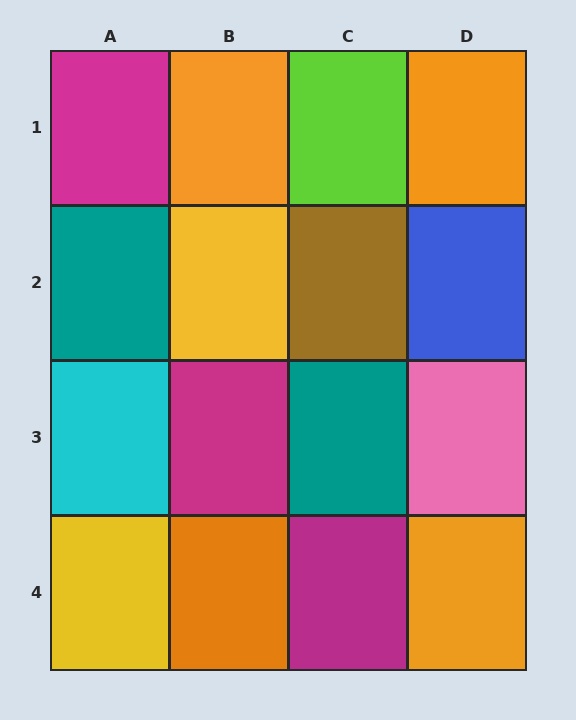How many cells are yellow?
2 cells are yellow.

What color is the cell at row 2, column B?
Yellow.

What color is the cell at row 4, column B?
Orange.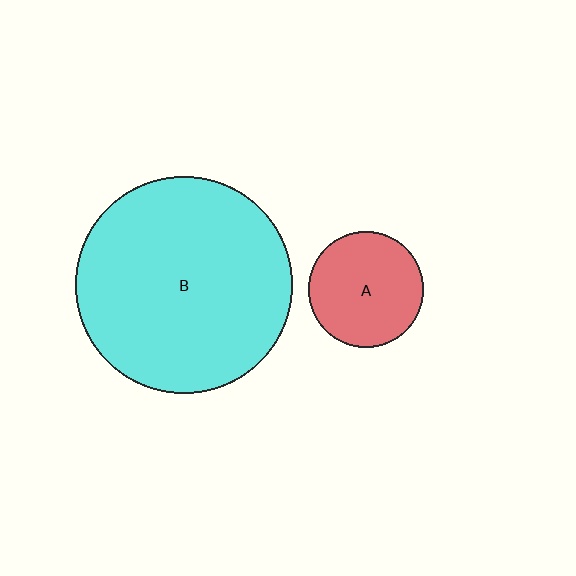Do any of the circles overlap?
No, none of the circles overlap.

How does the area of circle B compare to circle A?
Approximately 3.5 times.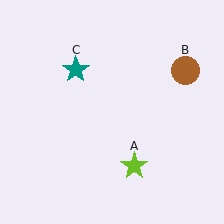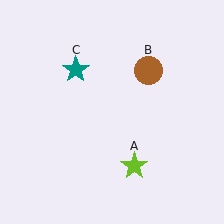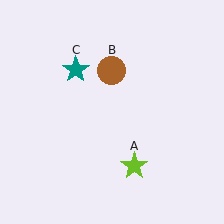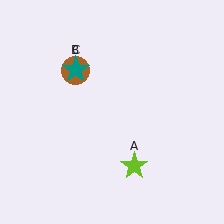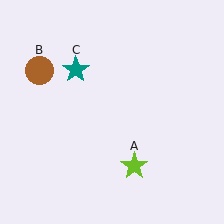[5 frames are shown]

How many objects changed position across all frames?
1 object changed position: brown circle (object B).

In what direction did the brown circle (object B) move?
The brown circle (object B) moved left.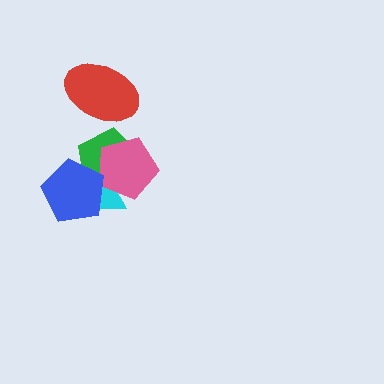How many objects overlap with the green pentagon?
3 objects overlap with the green pentagon.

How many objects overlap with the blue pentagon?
3 objects overlap with the blue pentagon.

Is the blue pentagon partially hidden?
No, no other shape covers it.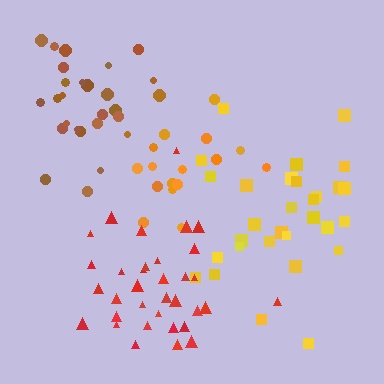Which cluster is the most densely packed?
Brown.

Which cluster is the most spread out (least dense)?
Orange.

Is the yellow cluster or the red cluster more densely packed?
Red.